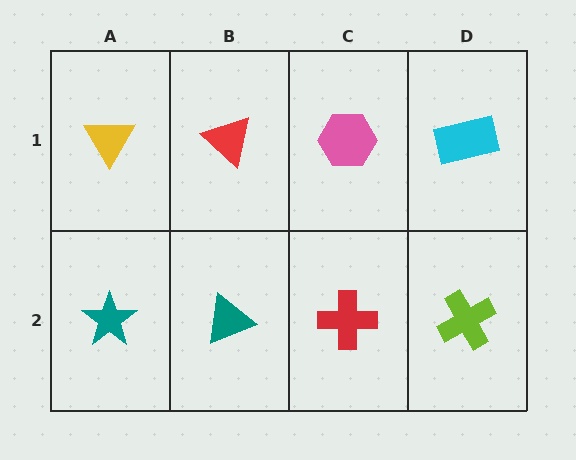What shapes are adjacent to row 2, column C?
A pink hexagon (row 1, column C), a teal triangle (row 2, column B), a lime cross (row 2, column D).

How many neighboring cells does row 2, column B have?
3.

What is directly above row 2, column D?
A cyan rectangle.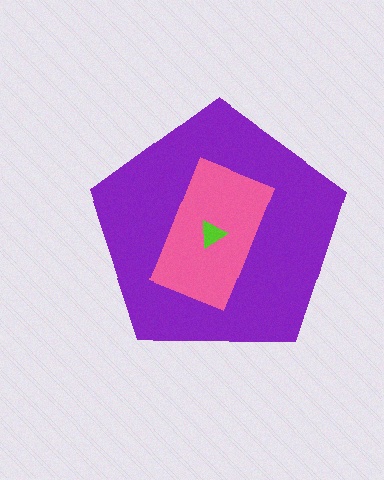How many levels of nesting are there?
3.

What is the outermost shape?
The purple pentagon.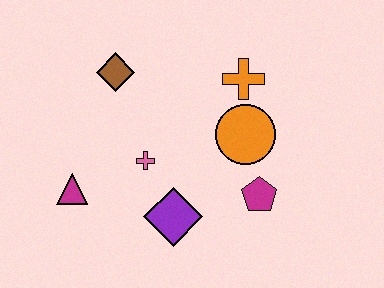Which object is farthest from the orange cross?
The magenta triangle is farthest from the orange cross.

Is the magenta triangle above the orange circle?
No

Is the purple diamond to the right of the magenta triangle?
Yes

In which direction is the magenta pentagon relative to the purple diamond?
The magenta pentagon is to the right of the purple diamond.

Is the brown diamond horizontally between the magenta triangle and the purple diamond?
Yes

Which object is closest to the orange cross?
The orange circle is closest to the orange cross.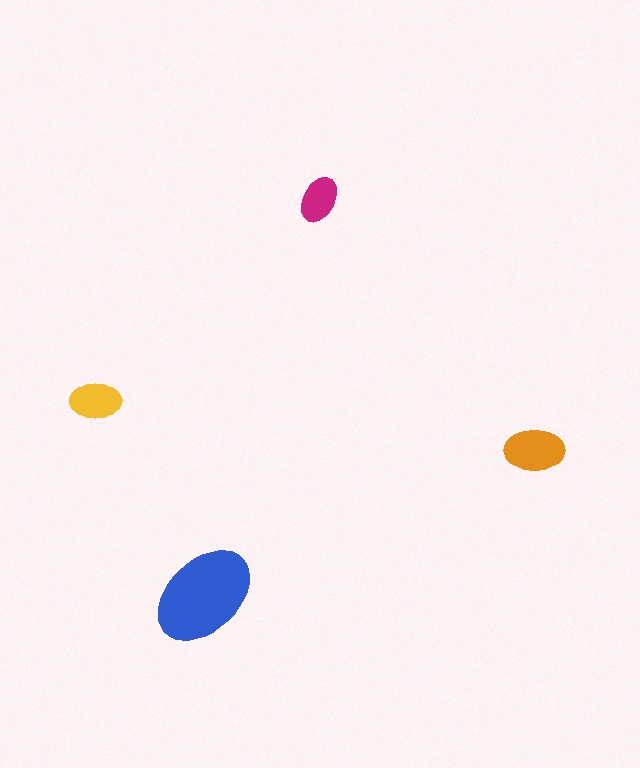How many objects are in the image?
There are 4 objects in the image.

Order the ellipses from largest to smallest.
the blue one, the orange one, the yellow one, the magenta one.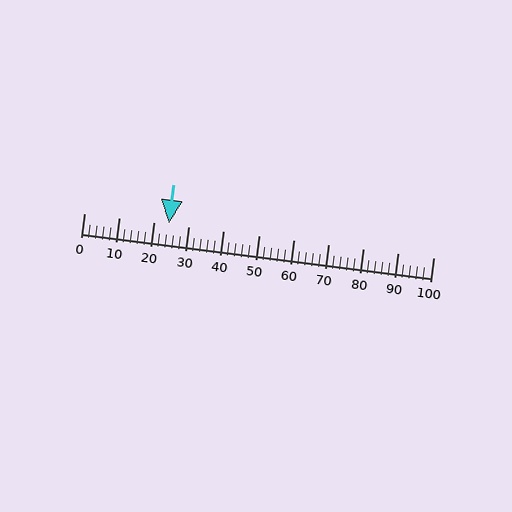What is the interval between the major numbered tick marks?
The major tick marks are spaced 10 units apart.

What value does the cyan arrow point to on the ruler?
The cyan arrow points to approximately 24.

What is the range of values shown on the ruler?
The ruler shows values from 0 to 100.